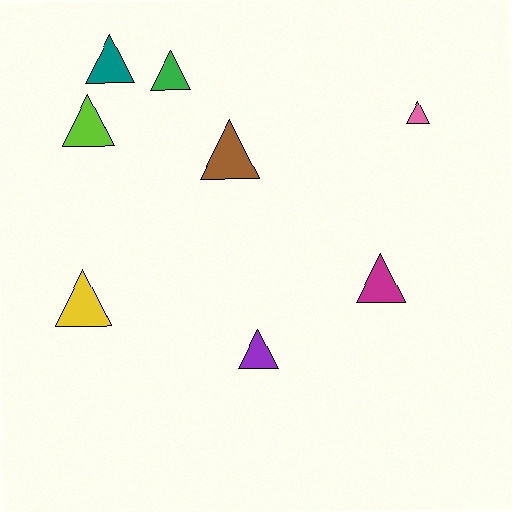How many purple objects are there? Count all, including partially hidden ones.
There is 1 purple object.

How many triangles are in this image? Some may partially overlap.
There are 8 triangles.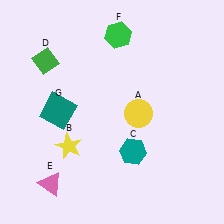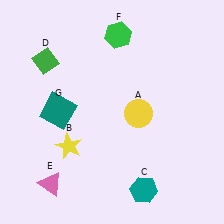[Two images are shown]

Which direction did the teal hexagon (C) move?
The teal hexagon (C) moved down.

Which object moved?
The teal hexagon (C) moved down.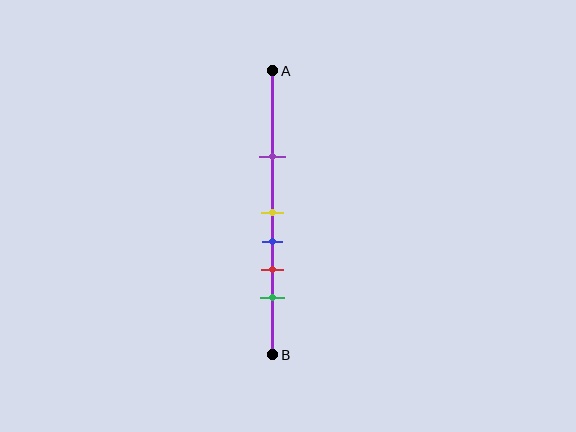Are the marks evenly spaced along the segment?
No, the marks are not evenly spaced.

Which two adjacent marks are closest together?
The yellow and blue marks are the closest adjacent pair.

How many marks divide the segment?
There are 5 marks dividing the segment.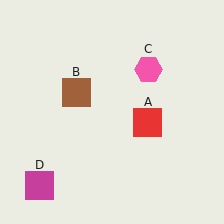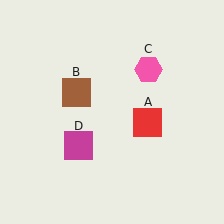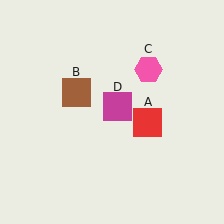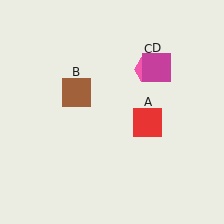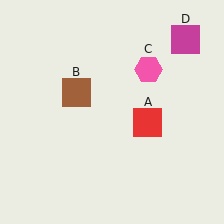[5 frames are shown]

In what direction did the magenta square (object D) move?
The magenta square (object D) moved up and to the right.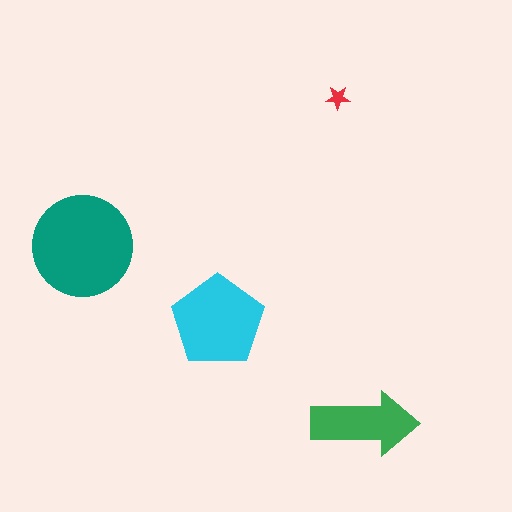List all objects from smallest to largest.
The red star, the green arrow, the cyan pentagon, the teal circle.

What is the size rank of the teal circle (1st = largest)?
1st.